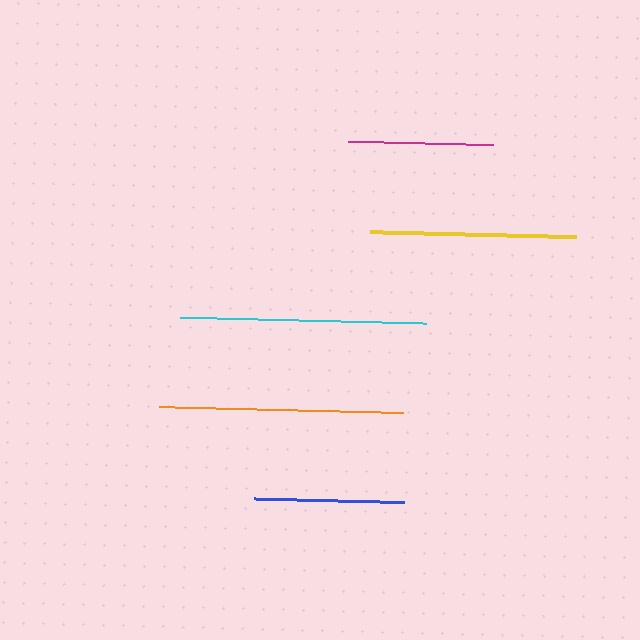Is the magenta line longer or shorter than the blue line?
The blue line is longer than the magenta line.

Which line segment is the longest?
The cyan line is the longest at approximately 246 pixels.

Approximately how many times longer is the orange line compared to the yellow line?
The orange line is approximately 1.2 times the length of the yellow line.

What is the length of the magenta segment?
The magenta segment is approximately 145 pixels long.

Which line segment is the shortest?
The magenta line is the shortest at approximately 145 pixels.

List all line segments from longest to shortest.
From longest to shortest: cyan, orange, yellow, blue, magenta.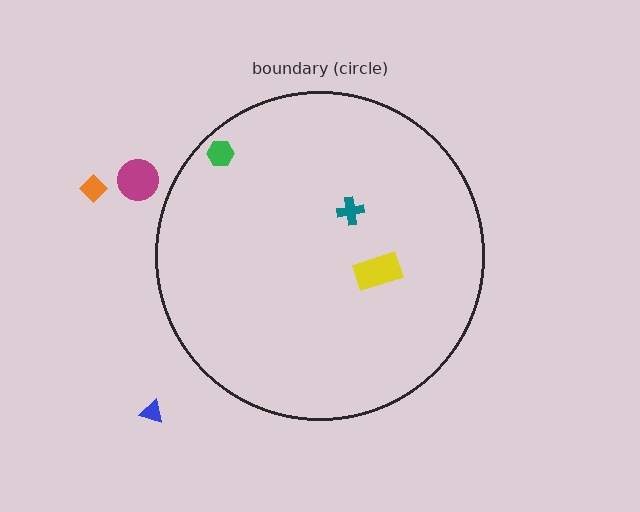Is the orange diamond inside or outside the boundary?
Outside.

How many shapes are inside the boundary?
3 inside, 3 outside.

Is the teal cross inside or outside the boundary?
Inside.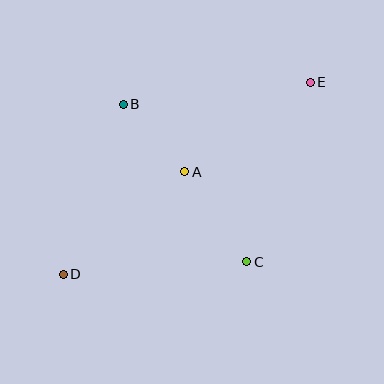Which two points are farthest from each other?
Points D and E are farthest from each other.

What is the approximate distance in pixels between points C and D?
The distance between C and D is approximately 184 pixels.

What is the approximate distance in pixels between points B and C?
The distance between B and C is approximately 200 pixels.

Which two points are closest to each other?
Points A and B are closest to each other.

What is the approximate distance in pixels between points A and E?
The distance between A and E is approximately 154 pixels.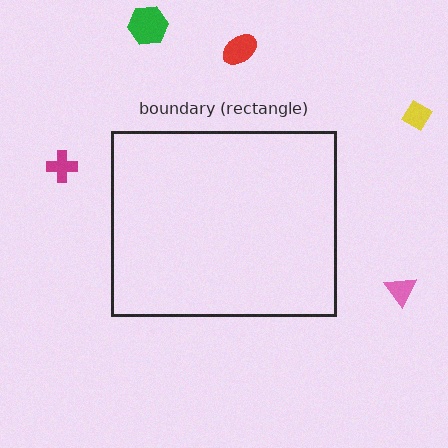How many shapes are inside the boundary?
0 inside, 5 outside.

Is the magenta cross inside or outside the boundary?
Outside.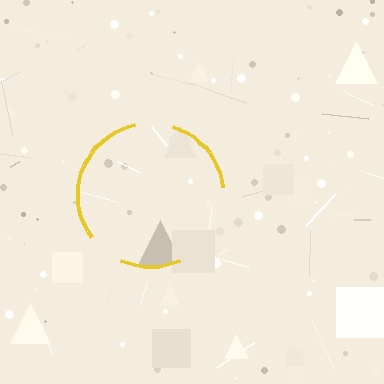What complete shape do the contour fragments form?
The contour fragments form a circle.